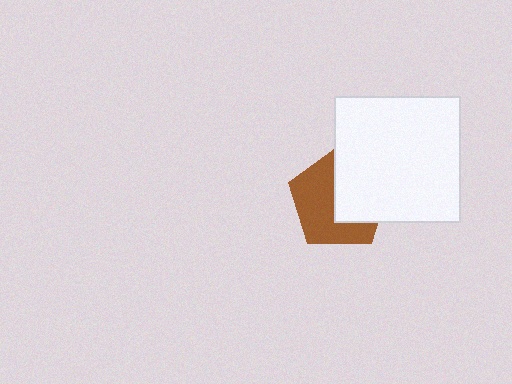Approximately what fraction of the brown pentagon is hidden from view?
Roughly 46% of the brown pentagon is hidden behind the white square.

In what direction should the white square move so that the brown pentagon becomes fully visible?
The white square should move right. That is the shortest direction to clear the overlap and leave the brown pentagon fully visible.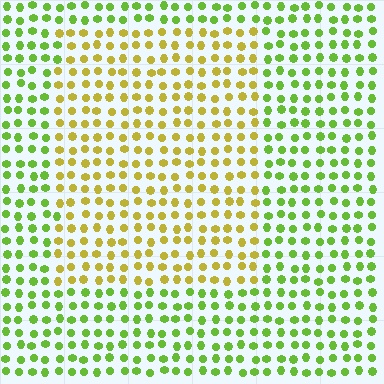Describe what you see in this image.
The image is filled with small lime elements in a uniform arrangement. A rectangle-shaped region is visible where the elements are tinted to a slightly different hue, forming a subtle color boundary.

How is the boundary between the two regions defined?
The boundary is defined purely by a slight shift in hue (about 42 degrees). Spacing, size, and orientation are identical on both sides.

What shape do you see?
I see a rectangle.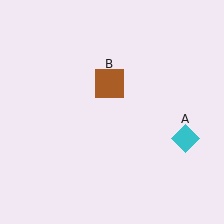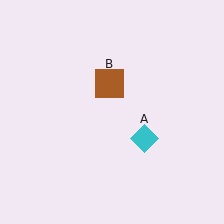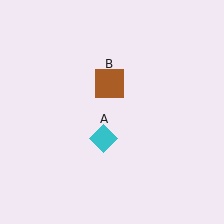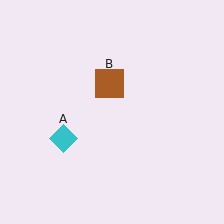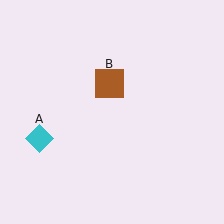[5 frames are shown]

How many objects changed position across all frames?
1 object changed position: cyan diamond (object A).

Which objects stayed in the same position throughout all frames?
Brown square (object B) remained stationary.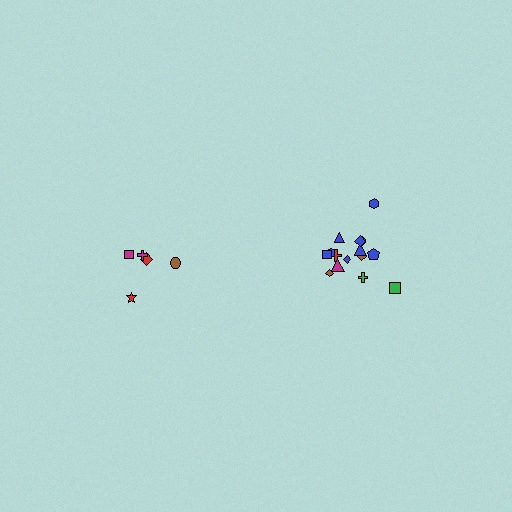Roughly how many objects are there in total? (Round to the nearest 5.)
Roughly 20 objects in total.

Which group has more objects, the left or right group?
The right group.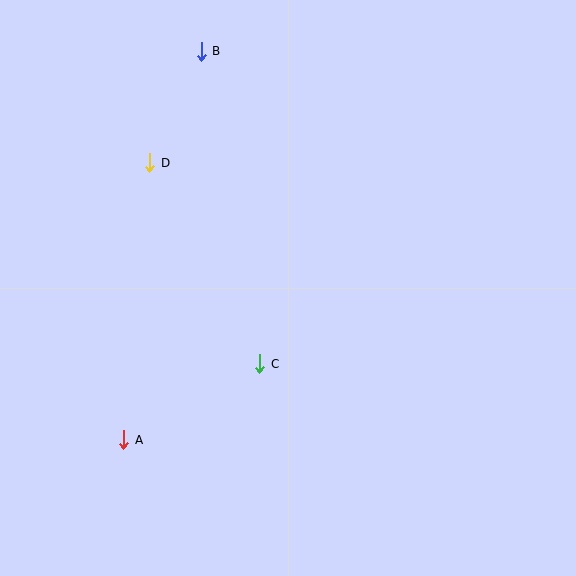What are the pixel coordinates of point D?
Point D is at (150, 163).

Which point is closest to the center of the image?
Point C at (260, 364) is closest to the center.